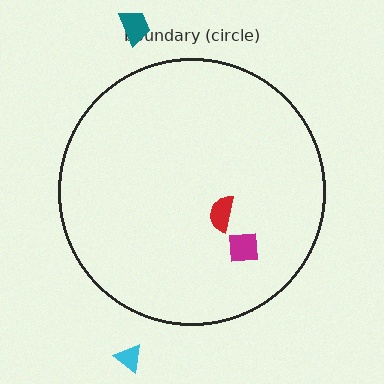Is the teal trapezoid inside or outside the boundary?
Outside.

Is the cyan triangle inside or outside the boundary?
Outside.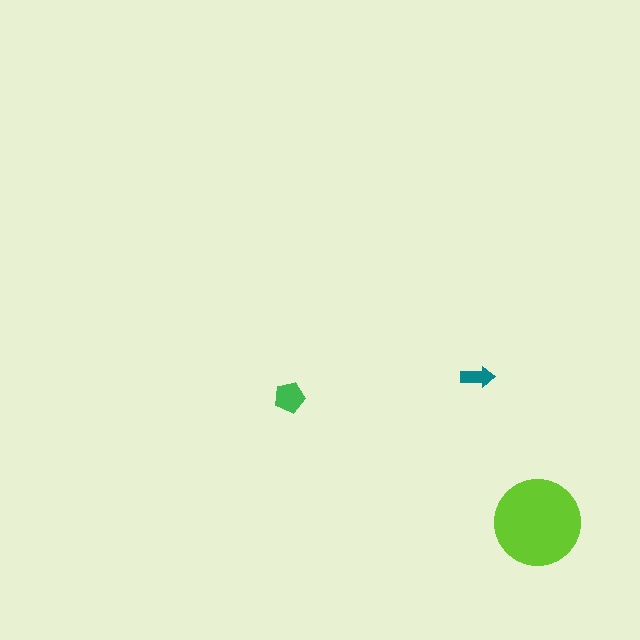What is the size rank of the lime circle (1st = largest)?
1st.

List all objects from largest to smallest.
The lime circle, the green pentagon, the teal arrow.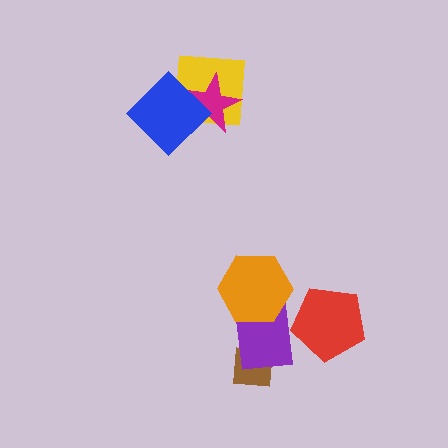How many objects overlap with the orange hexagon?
1 object overlaps with the orange hexagon.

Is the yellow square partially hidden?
Yes, it is partially covered by another shape.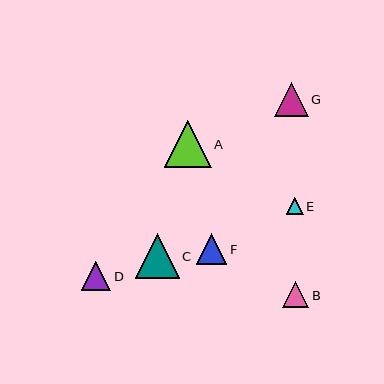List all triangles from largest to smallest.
From largest to smallest: A, C, G, F, D, B, E.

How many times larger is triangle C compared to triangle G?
Triangle C is approximately 1.3 times the size of triangle G.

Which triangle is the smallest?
Triangle E is the smallest with a size of approximately 17 pixels.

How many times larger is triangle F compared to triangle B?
Triangle F is approximately 1.2 times the size of triangle B.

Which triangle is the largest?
Triangle A is the largest with a size of approximately 47 pixels.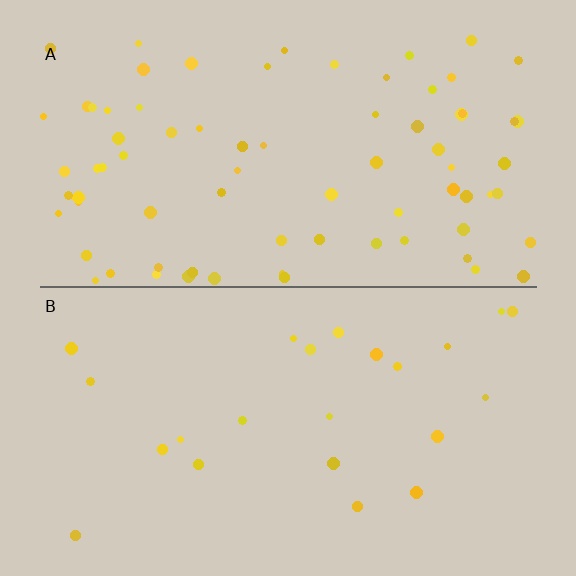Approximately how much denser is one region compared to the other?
Approximately 3.3× — region A over region B.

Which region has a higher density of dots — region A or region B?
A (the top).